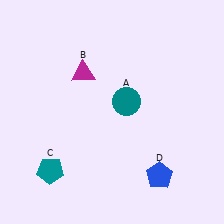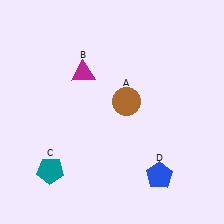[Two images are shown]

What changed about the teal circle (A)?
In Image 1, A is teal. In Image 2, it changed to brown.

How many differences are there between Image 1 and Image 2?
There is 1 difference between the two images.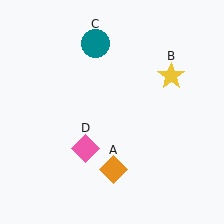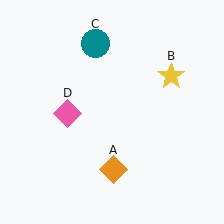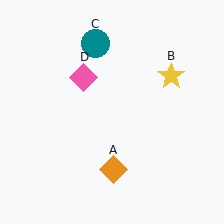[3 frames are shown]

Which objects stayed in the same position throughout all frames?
Orange diamond (object A) and yellow star (object B) and teal circle (object C) remained stationary.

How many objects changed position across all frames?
1 object changed position: pink diamond (object D).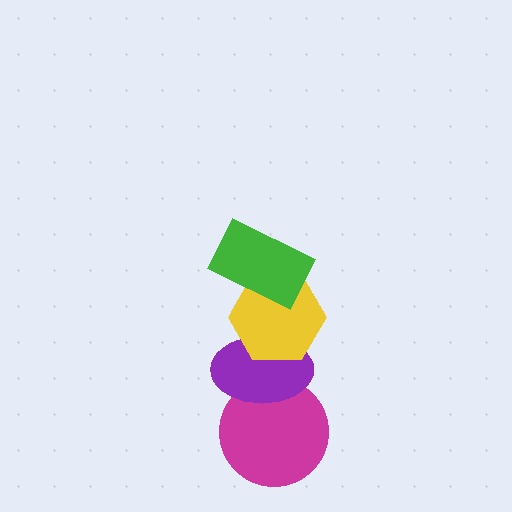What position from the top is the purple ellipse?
The purple ellipse is 3rd from the top.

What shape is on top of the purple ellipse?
The yellow hexagon is on top of the purple ellipse.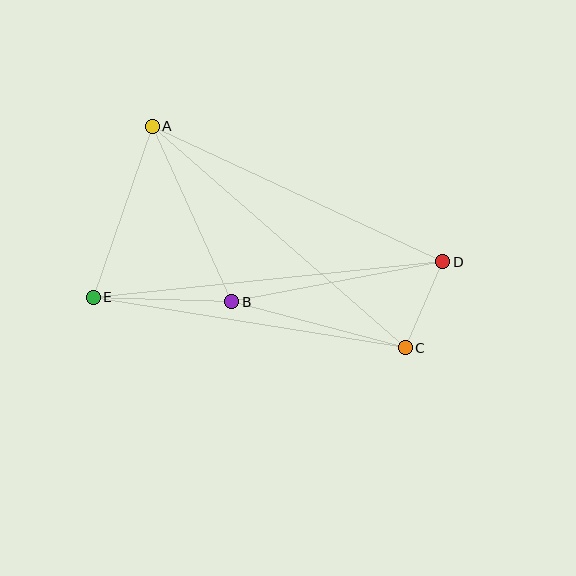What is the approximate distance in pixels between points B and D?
The distance between B and D is approximately 214 pixels.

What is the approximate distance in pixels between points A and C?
The distance between A and C is approximately 336 pixels.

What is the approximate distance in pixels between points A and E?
The distance between A and E is approximately 181 pixels.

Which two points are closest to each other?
Points C and D are closest to each other.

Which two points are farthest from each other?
Points D and E are farthest from each other.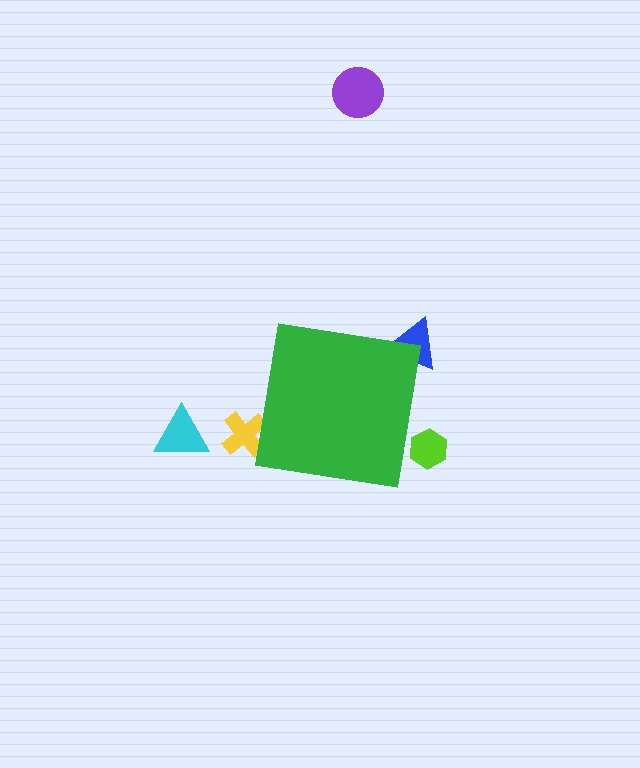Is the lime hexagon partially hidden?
Yes, the lime hexagon is partially hidden behind the green square.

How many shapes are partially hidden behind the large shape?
3 shapes are partially hidden.